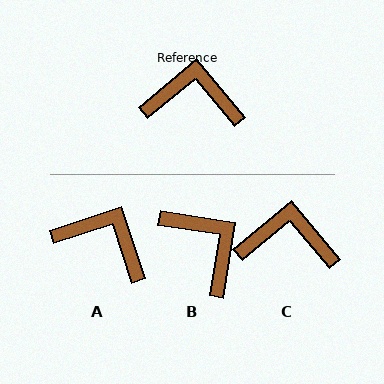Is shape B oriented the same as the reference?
No, it is off by about 49 degrees.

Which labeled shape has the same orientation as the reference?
C.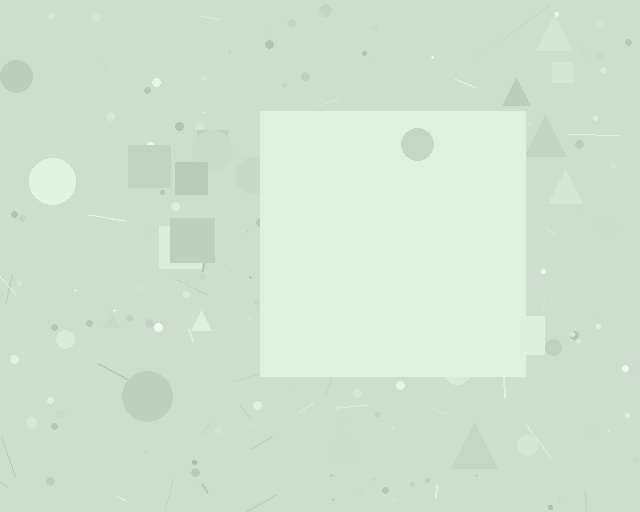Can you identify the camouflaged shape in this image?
The camouflaged shape is a square.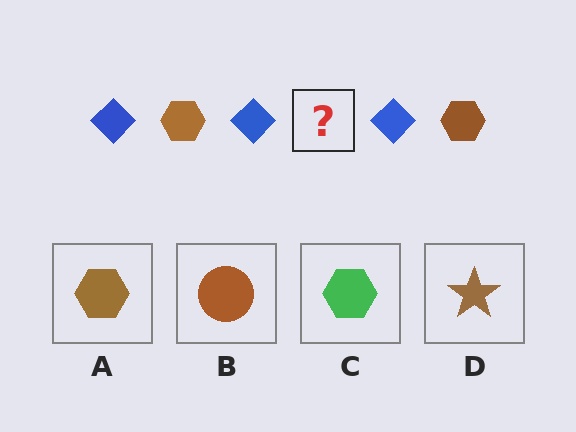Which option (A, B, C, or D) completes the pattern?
A.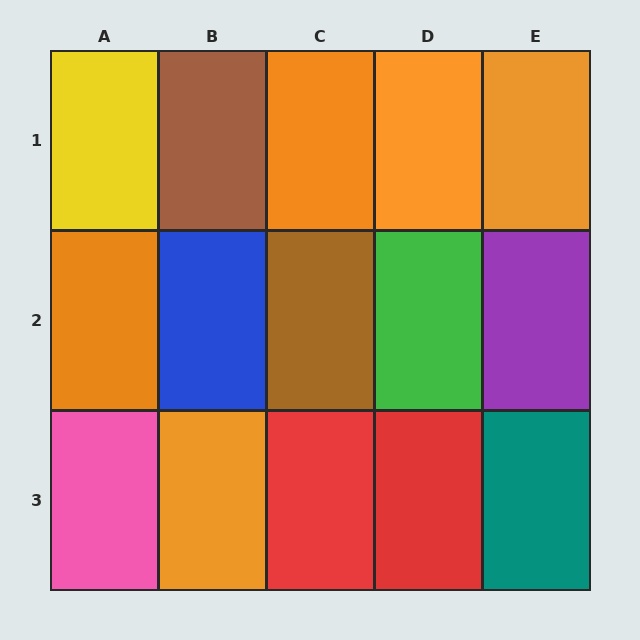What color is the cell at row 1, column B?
Brown.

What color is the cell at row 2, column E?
Purple.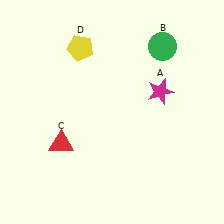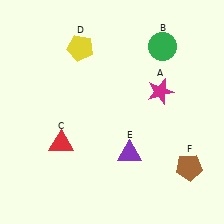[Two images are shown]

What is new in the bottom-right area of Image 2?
A purple triangle (E) was added in the bottom-right area of Image 2.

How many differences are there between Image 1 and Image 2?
There are 2 differences between the two images.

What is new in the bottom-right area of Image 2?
A brown pentagon (F) was added in the bottom-right area of Image 2.